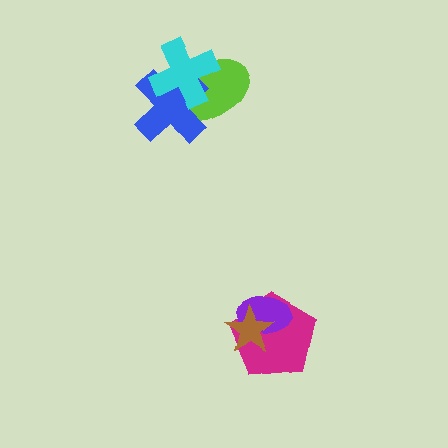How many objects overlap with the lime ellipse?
2 objects overlap with the lime ellipse.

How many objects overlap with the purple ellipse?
2 objects overlap with the purple ellipse.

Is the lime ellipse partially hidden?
Yes, it is partially covered by another shape.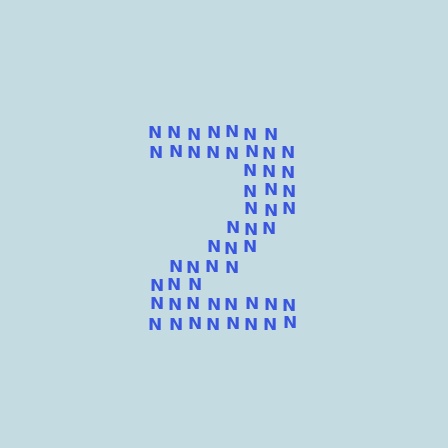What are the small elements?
The small elements are letter N's.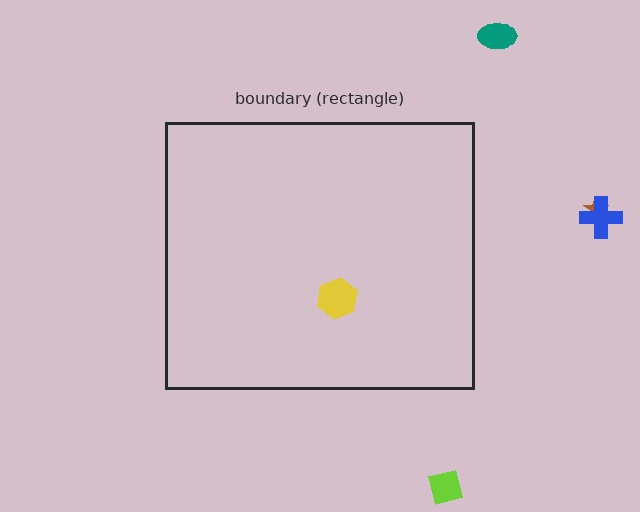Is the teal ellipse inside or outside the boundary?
Outside.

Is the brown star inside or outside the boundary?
Outside.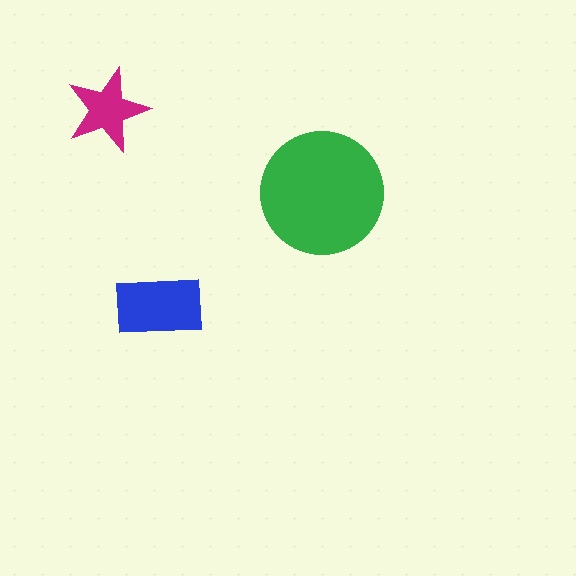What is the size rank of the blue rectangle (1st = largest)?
2nd.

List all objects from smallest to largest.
The magenta star, the blue rectangle, the green circle.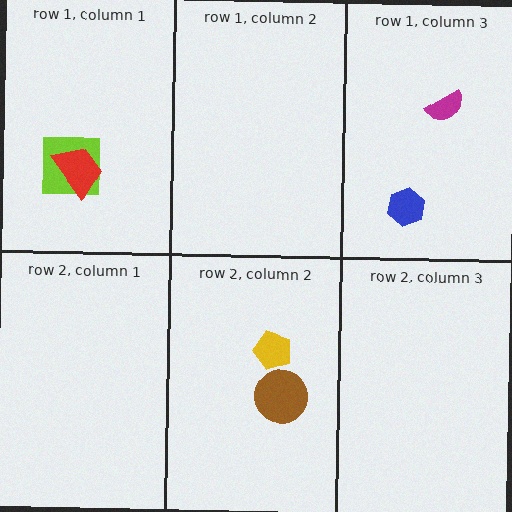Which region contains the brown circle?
The row 2, column 2 region.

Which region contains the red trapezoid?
The row 1, column 1 region.